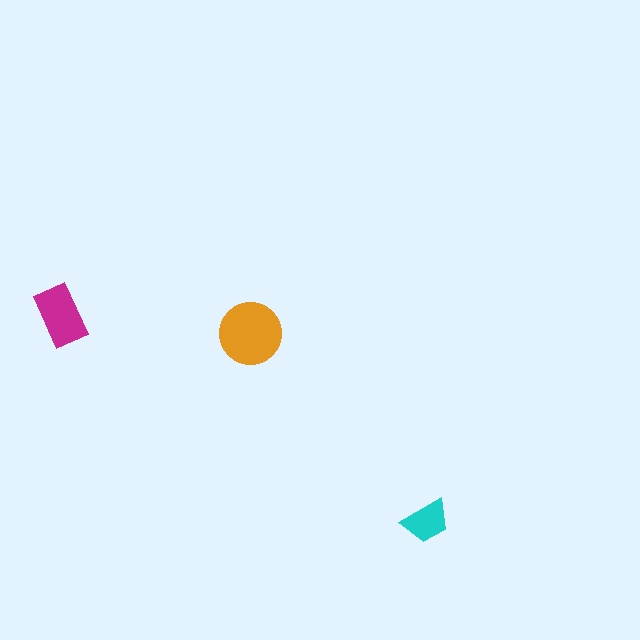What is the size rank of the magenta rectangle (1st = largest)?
2nd.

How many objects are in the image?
There are 3 objects in the image.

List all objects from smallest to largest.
The cyan trapezoid, the magenta rectangle, the orange circle.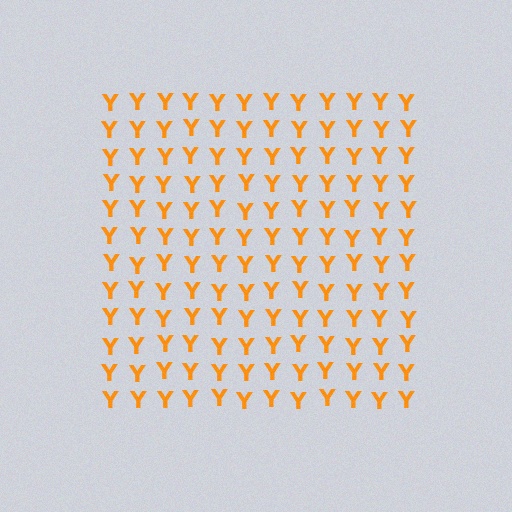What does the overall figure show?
The overall figure shows a square.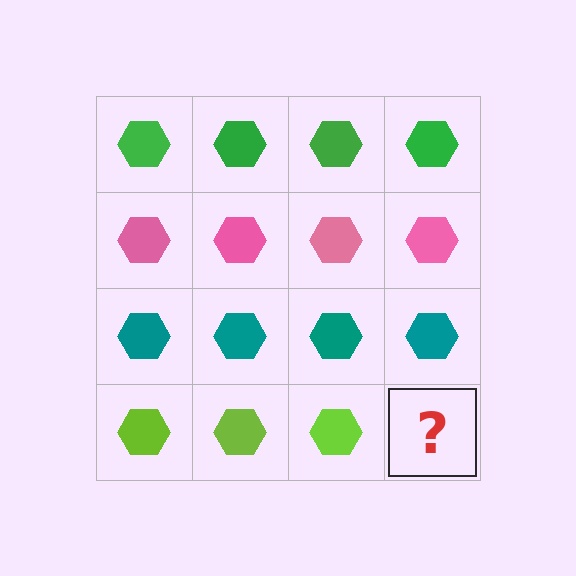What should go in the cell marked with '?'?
The missing cell should contain a lime hexagon.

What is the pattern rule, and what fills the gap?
The rule is that each row has a consistent color. The gap should be filled with a lime hexagon.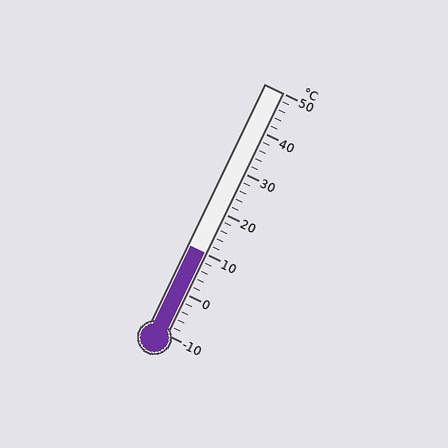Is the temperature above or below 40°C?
The temperature is below 40°C.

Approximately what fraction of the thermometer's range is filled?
The thermometer is filled to approximately 35% of its range.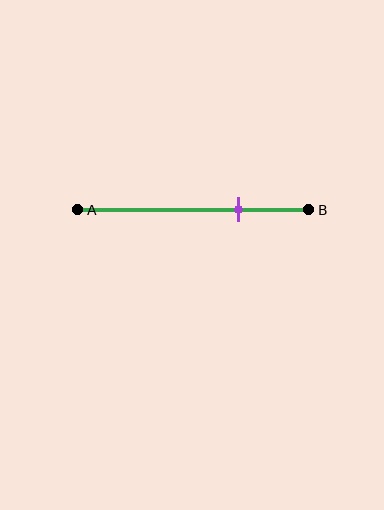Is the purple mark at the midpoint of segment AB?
No, the mark is at about 70% from A, not at the 50% midpoint.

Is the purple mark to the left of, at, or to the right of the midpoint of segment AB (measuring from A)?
The purple mark is to the right of the midpoint of segment AB.